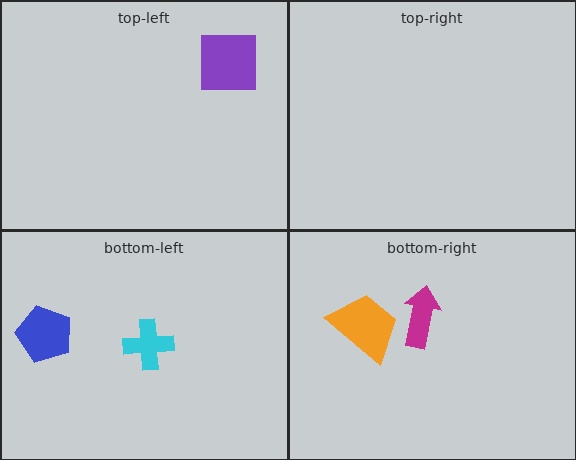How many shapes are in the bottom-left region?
2.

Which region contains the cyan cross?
The bottom-left region.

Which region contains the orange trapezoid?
The bottom-right region.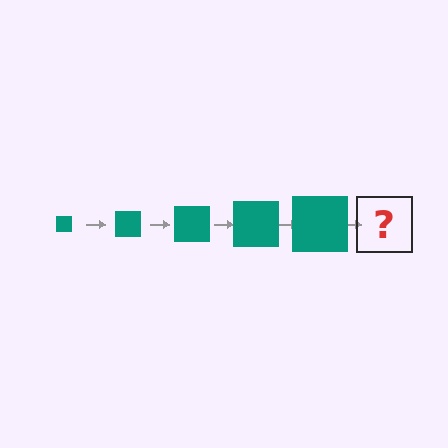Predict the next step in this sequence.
The next step is a teal square, larger than the previous one.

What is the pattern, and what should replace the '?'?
The pattern is that the square gets progressively larger each step. The '?' should be a teal square, larger than the previous one.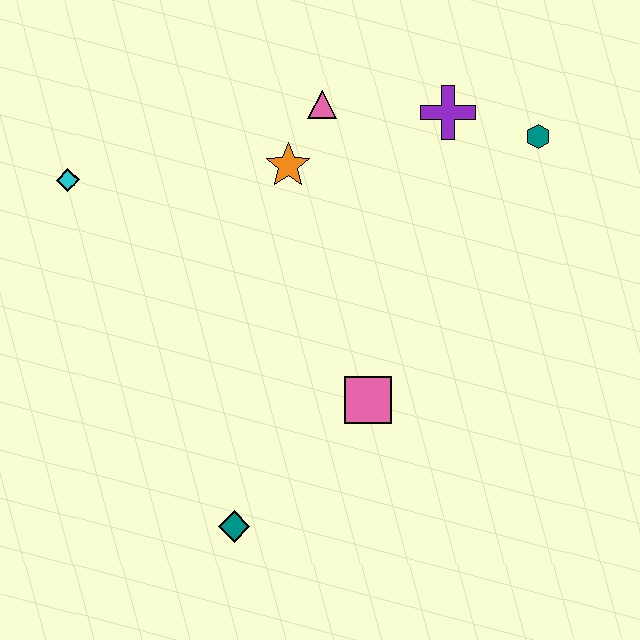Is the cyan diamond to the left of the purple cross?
Yes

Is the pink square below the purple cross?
Yes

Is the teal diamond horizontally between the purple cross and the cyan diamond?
Yes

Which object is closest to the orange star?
The pink triangle is closest to the orange star.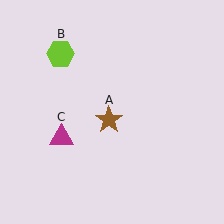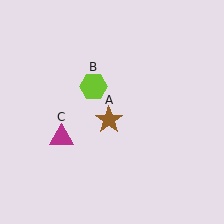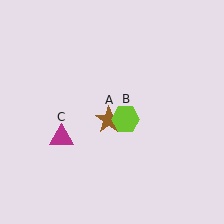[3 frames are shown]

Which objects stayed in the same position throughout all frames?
Brown star (object A) and magenta triangle (object C) remained stationary.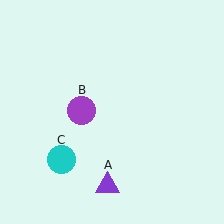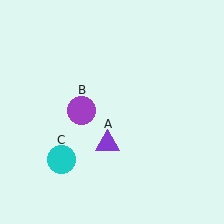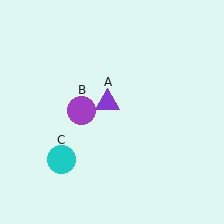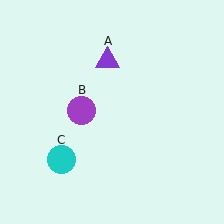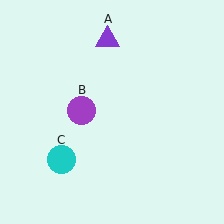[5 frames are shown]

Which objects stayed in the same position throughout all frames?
Purple circle (object B) and cyan circle (object C) remained stationary.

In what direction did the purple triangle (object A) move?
The purple triangle (object A) moved up.